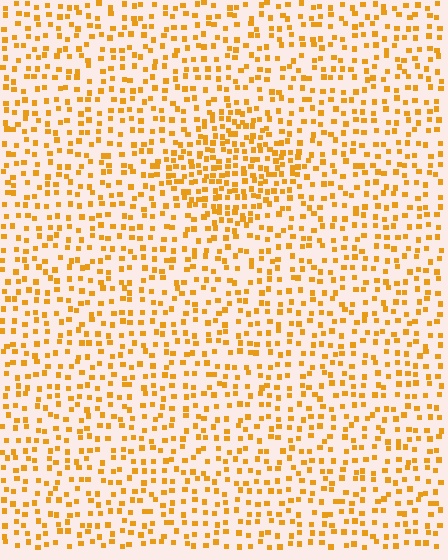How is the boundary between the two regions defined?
The boundary is defined by a change in element density (approximately 1.9x ratio). All elements are the same color, size, and shape.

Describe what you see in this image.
The image contains small orange elements arranged at two different densities. A diamond-shaped region is visible where the elements are more densely packed than the surrounding area.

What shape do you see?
I see a diamond.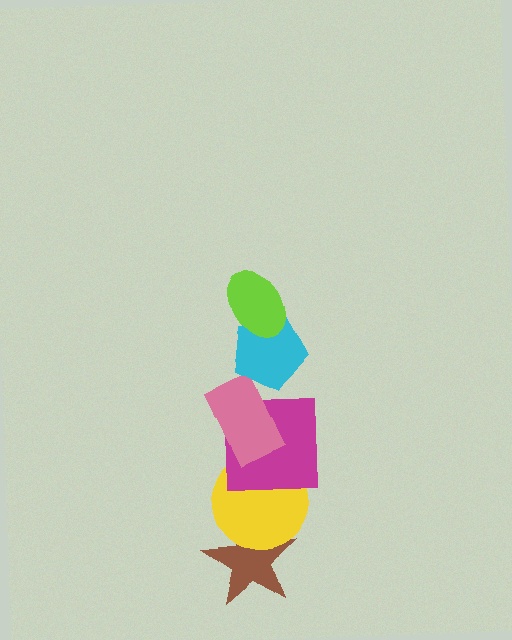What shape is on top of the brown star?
The yellow circle is on top of the brown star.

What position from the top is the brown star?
The brown star is 6th from the top.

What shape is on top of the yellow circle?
The magenta square is on top of the yellow circle.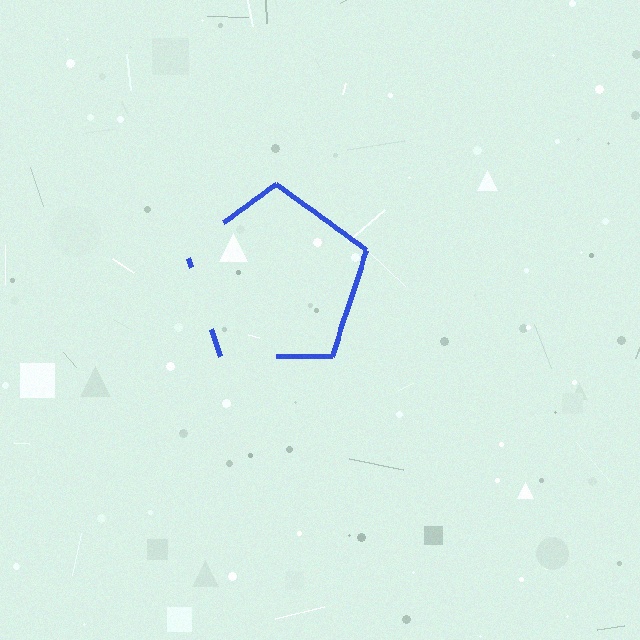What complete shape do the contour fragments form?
The contour fragments form a pentagon.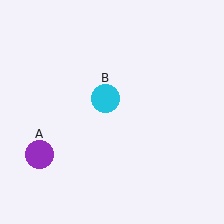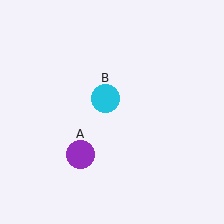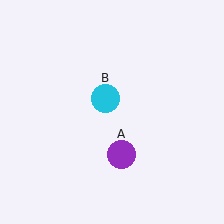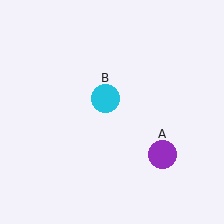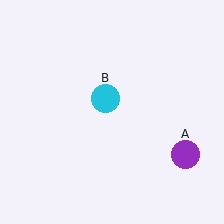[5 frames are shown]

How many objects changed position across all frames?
1 object changed position: purple circle (object A).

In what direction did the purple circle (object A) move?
The purple circle (object A) moved right.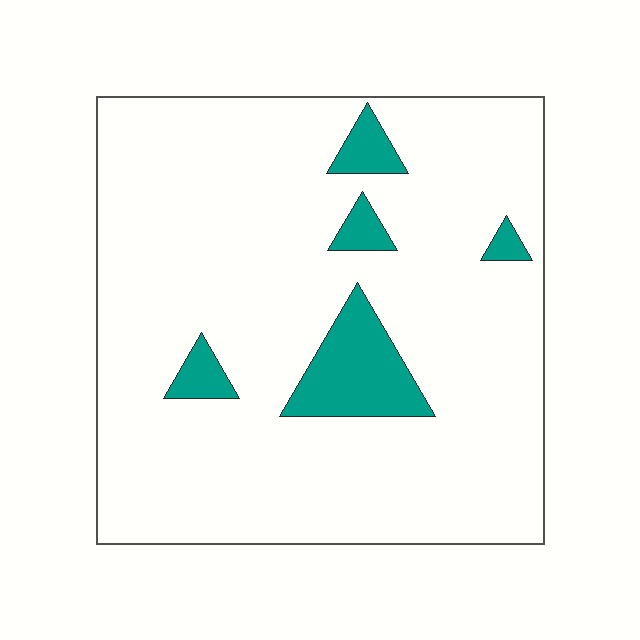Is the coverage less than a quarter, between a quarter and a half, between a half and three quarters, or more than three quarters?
Less than a quarter.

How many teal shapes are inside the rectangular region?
5.